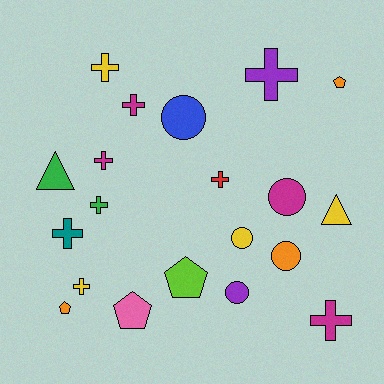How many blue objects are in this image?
There is 1 blue object.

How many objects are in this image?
There are 20 objects.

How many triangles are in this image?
There are 2 triangles.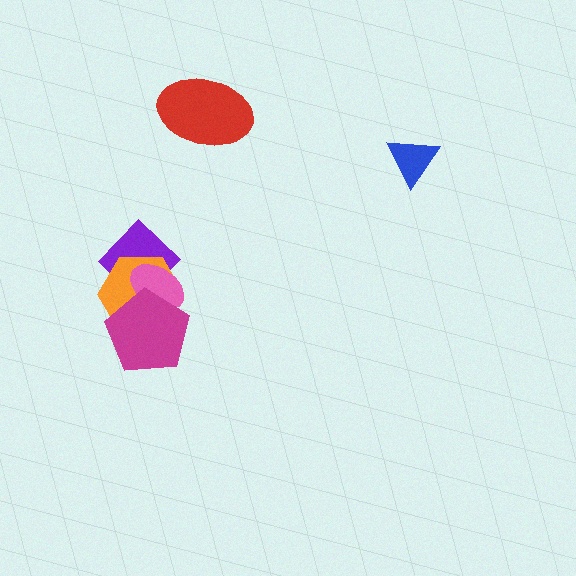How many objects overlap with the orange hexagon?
3 objects overlap with the orange hexagon.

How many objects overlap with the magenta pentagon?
2 objects overlap with the magenta pentagon.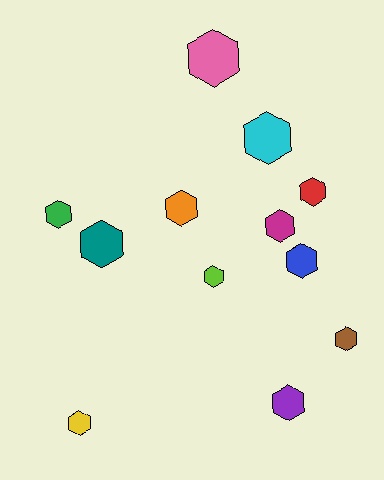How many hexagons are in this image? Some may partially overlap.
There are 12 hexagons.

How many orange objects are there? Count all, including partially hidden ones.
There is 1 orange object.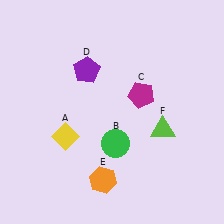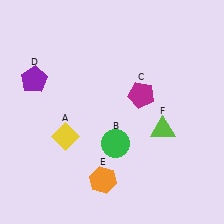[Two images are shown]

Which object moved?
The purple pentagon (D) moved left.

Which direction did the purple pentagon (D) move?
The purple pentagon (D) moved left.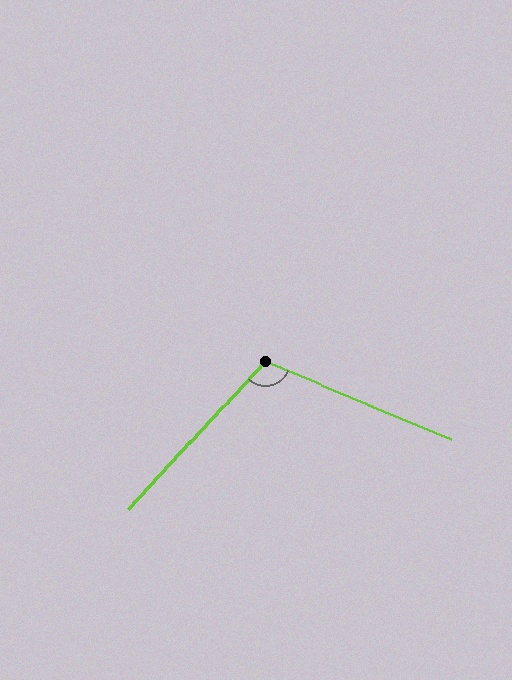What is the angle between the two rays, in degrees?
Approximately 110 degrees.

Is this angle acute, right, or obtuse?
It is obtuse.